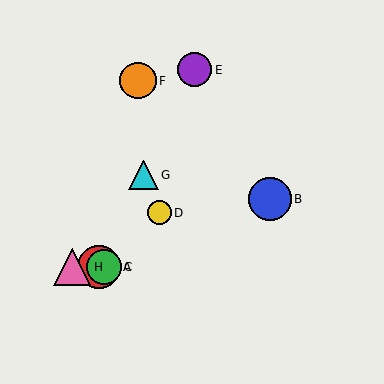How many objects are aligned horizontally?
3 objects (A, C, H) are aligned horizontally.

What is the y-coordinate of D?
Object D is at y≈213.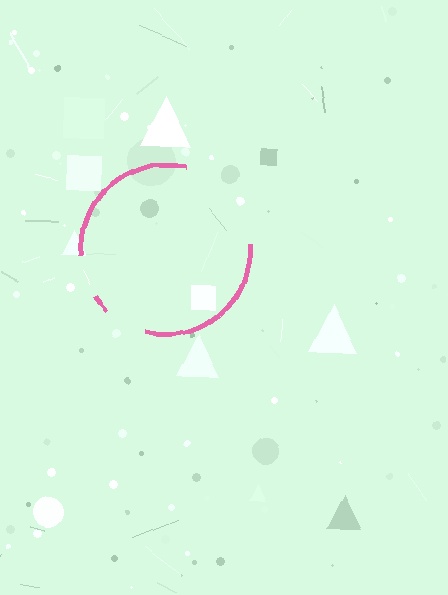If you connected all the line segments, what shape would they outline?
They would outline a circle.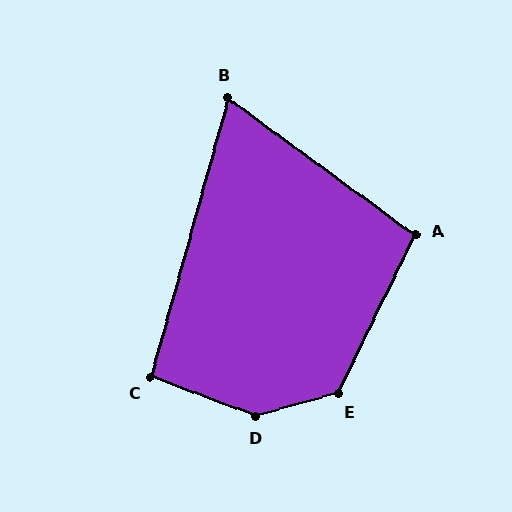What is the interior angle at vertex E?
Approximately 131 degrees (obtuse).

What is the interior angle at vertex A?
Approximately 100 degrees (obtuse).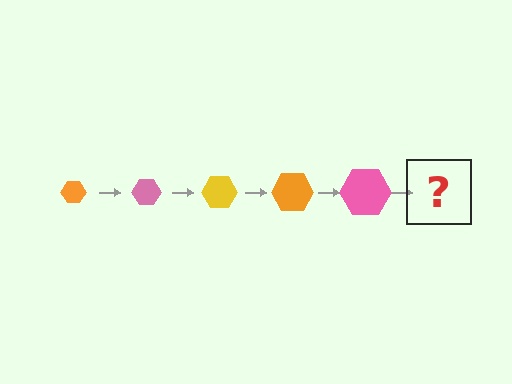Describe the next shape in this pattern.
It should be a yellow hexagon, larger than the previous one.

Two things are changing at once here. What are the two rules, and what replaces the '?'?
The two rules are that the hexagon grows larger each step and the color cycles through orange, pink, and yellow. The '?' should be a yellow hexagon, larger than the previous one.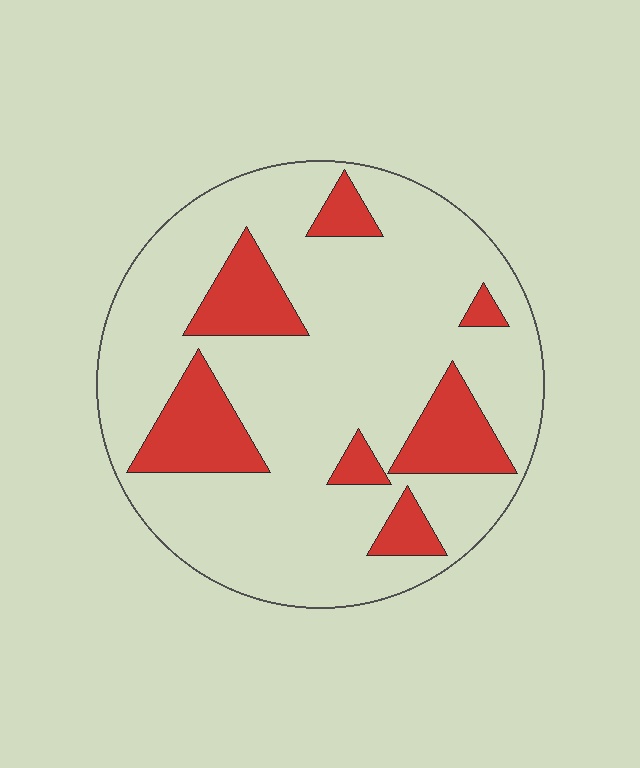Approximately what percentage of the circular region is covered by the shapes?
Approximately 20%.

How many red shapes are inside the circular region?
7.